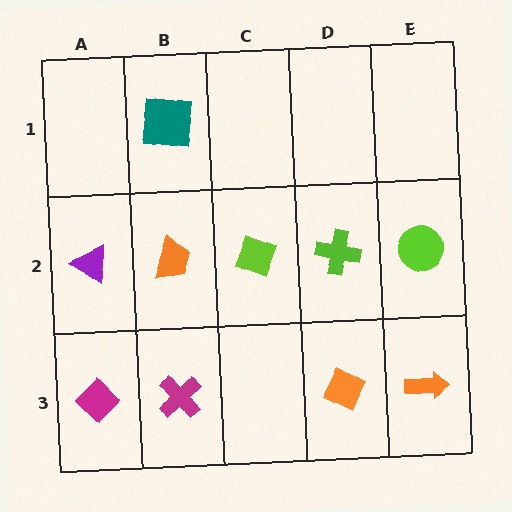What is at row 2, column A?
A purple triangle.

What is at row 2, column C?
A lime diamond.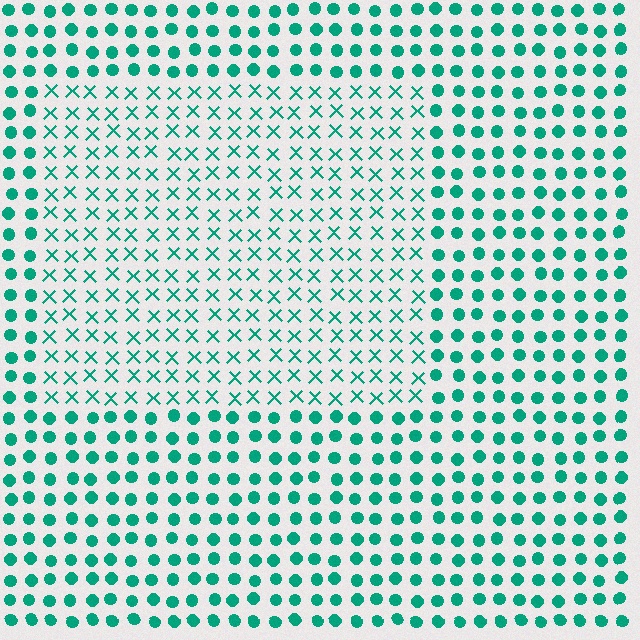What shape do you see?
I see a rectangle.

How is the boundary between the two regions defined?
The boundary is defined by a change in element shape: X marks inside vs. circles outside. All elements share the same color and spacing.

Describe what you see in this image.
The image is filled with small teal elements arranged in a uniform grid. A rectangle-shaped region contains X marks, while the surrounding area contains circles. The boundary is defined purely by the change in element shape.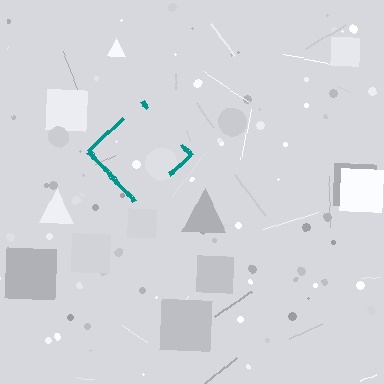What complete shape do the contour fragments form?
The contour fragments form a diamond.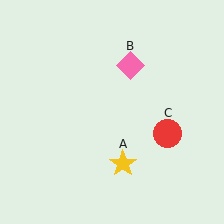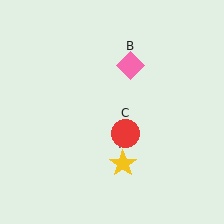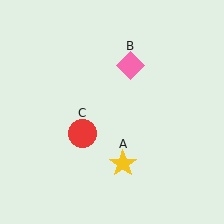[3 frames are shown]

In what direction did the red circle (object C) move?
The red circle (object C) moved left.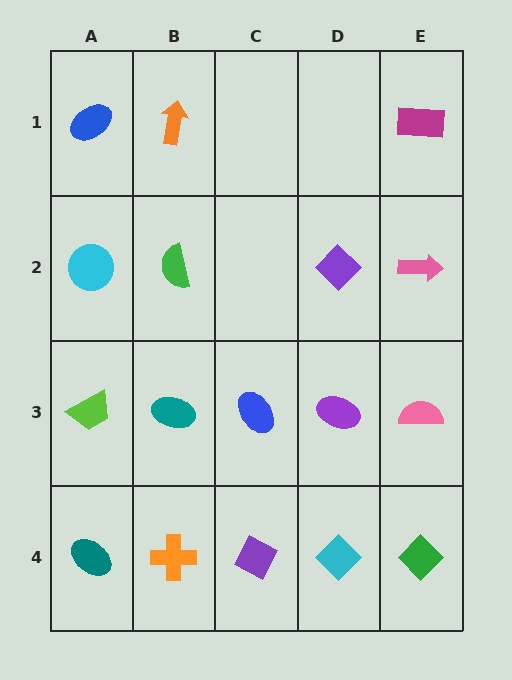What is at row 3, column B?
A teal ellipse.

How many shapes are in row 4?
5 shapes.